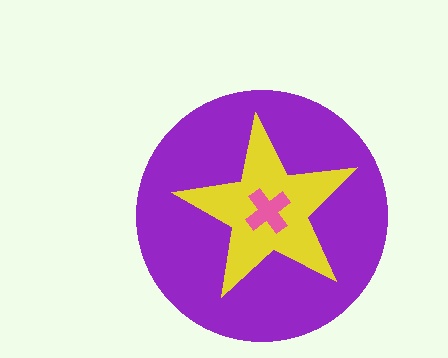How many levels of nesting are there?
3.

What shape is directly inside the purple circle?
The yellow star.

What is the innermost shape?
The pink cross.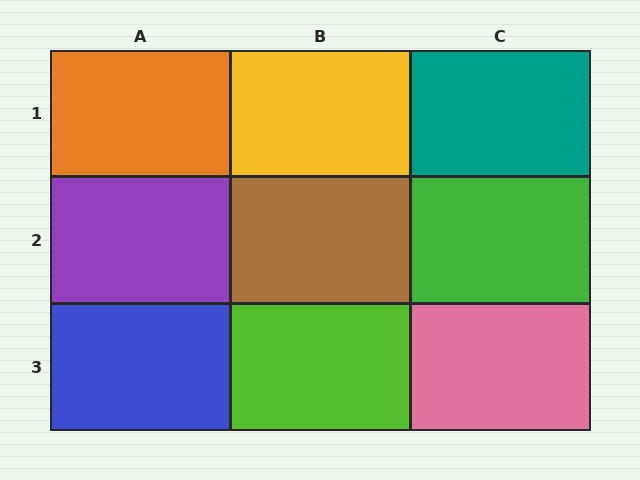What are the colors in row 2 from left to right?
Purple, brown, green.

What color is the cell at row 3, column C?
Pink.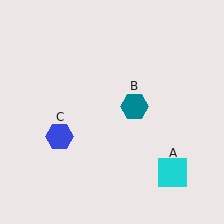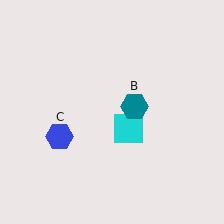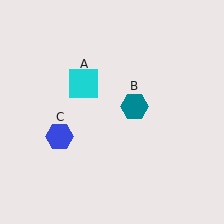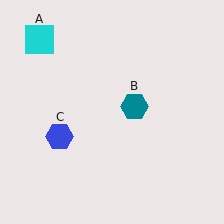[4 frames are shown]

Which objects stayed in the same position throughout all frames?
Teal hexagon (object B) and blue hexagon (object C) remained stationary.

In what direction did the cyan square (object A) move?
The cyan square (object A) moved up and to the left.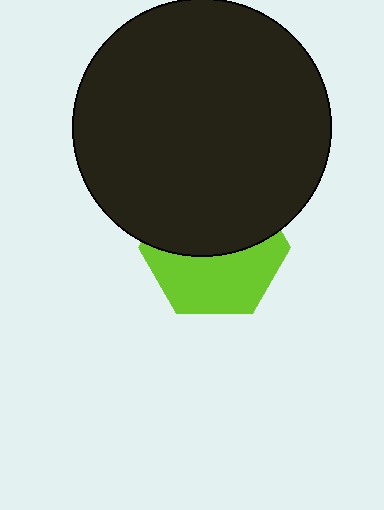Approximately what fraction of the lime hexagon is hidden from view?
Roughly 52% of the lime hexagon is hidden behind the black circle.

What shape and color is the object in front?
The object in front is a black circle.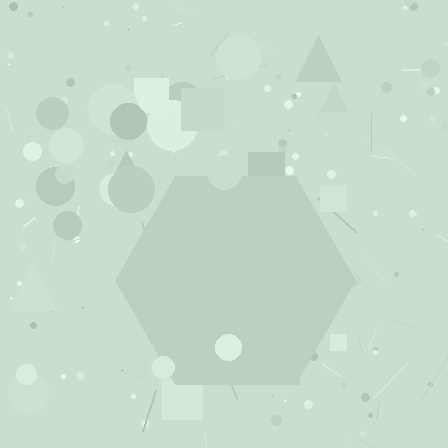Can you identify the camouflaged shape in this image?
The camouflaged shape is a hexagon.